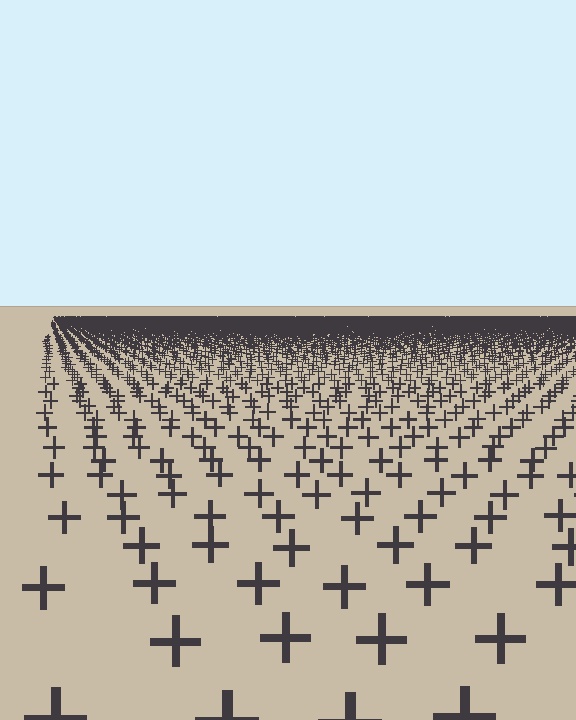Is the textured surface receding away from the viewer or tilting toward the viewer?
The surface is receding away from the viewer. Texture elements get smaller and denser toward the top.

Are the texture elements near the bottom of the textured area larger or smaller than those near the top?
Larger. Near the bottom, elements are closer to the viewer and appear at a bigger on-screen size.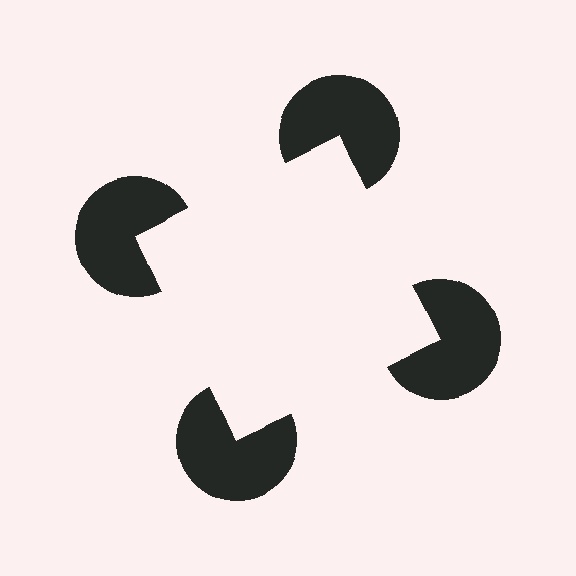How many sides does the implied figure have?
4 sides.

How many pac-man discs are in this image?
There are 4 — one at each vertex of the illusory square.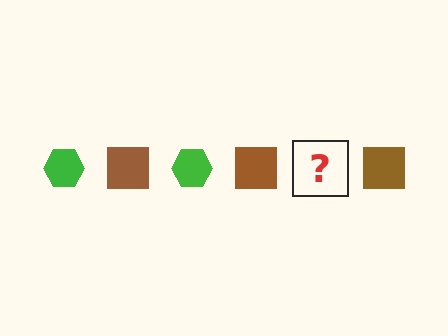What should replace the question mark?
The question mark should be replaced with a green hexagon.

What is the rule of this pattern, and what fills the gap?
The rule is that the pattern alternates between green hexagon and brown square. The gap should be filled with a green hexagon.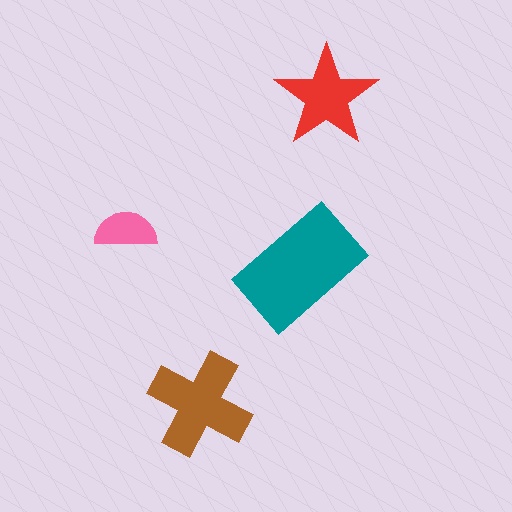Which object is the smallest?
The pink semicircle.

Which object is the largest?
The teal rectangle.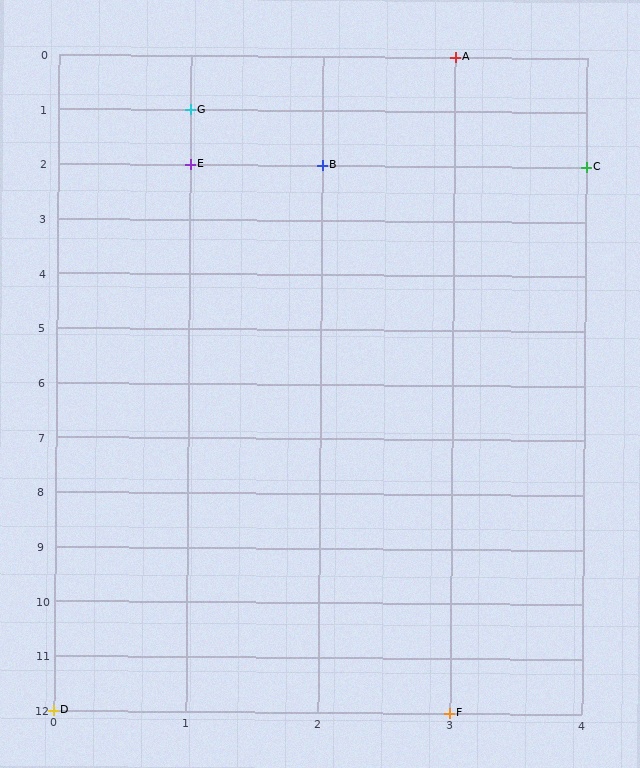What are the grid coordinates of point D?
Point D is at grid coordinates (0, 12).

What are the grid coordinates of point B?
Point B is at grid coordinates (2, 2).